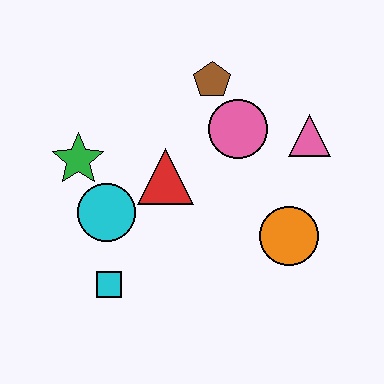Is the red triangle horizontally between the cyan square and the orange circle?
Yes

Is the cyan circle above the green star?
No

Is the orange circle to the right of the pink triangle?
No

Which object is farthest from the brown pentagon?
The cyan square is farthest from the brown pentagon.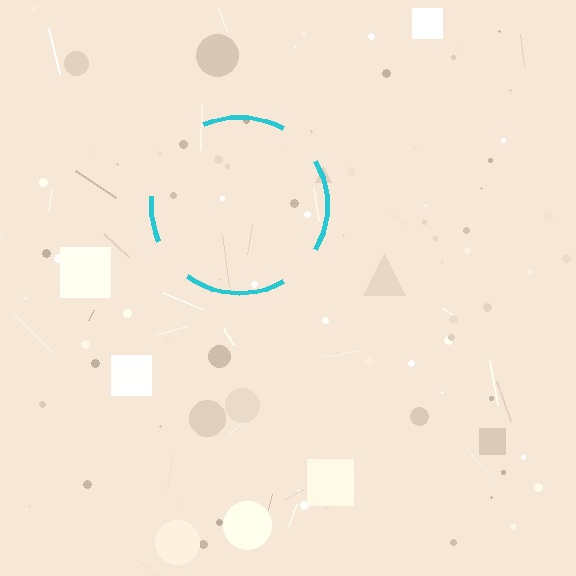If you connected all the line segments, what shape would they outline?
They would outline a circle.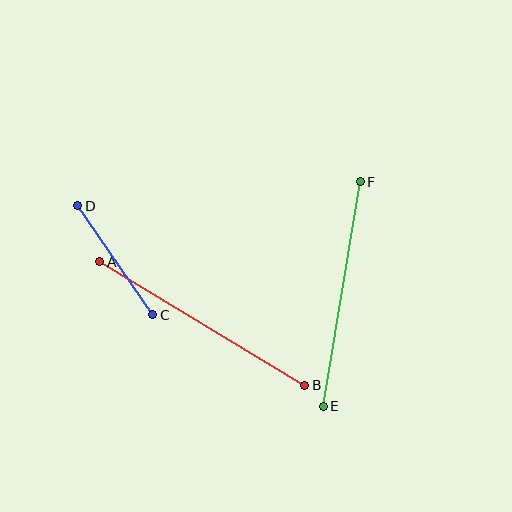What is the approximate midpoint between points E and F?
The midpoint is at approximately (342, 294) pixels.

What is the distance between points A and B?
The distance is approximately 240 pixels.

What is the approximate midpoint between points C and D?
The midpoint is at approximately (115, 260) pixels.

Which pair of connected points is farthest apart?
Points A and B are farthest apart.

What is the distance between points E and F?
The distance is approximately 228 pixels.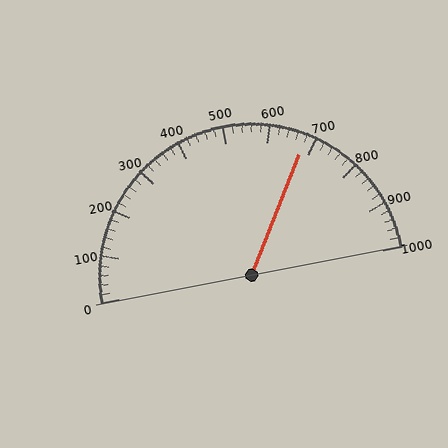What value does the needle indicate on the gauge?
The needle indicates approximately 680.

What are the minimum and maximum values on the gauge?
The gauge ranges from 0 to 1000.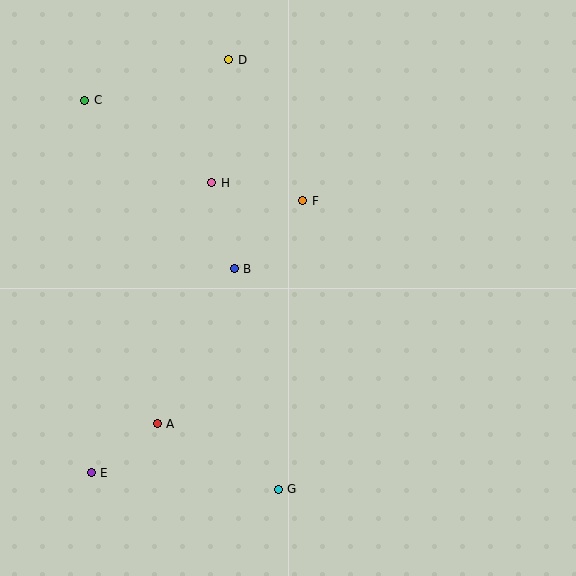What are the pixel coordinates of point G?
Point G is at (278, 489).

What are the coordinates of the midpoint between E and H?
The midpoint between E and H is at (151, 328).